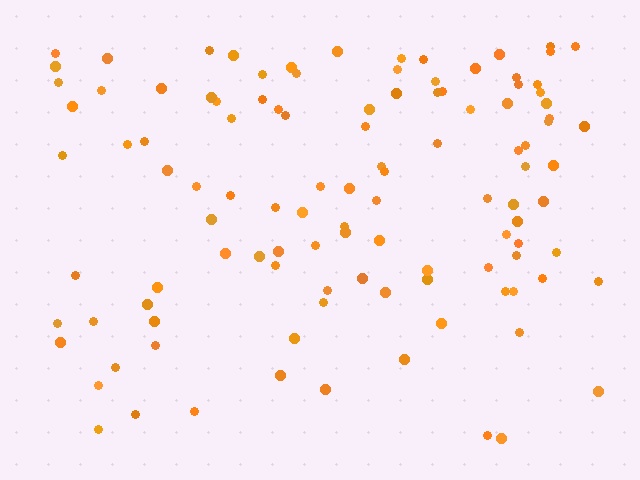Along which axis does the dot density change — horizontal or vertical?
Vertical.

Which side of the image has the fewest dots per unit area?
The bottom.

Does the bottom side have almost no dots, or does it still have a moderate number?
Still a moderate number, just noticeably fewer than the top.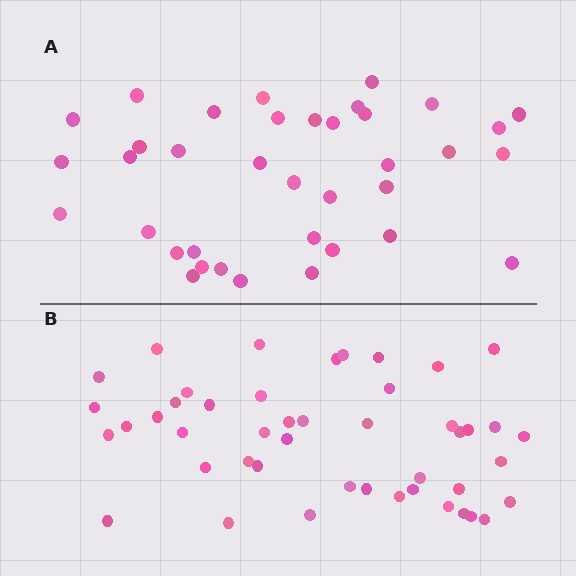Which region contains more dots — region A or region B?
Region B (the bottom region) has more dots.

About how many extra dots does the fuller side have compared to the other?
Region B has roughly 8 or so more dots than region A.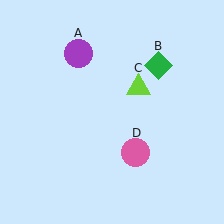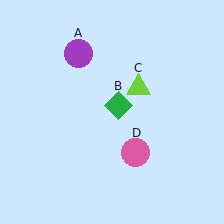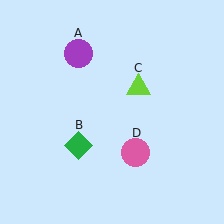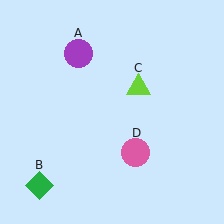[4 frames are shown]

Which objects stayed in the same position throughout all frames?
Purple circle (object A) and lime triangle (object C) and pink circle (object D) remained stationary.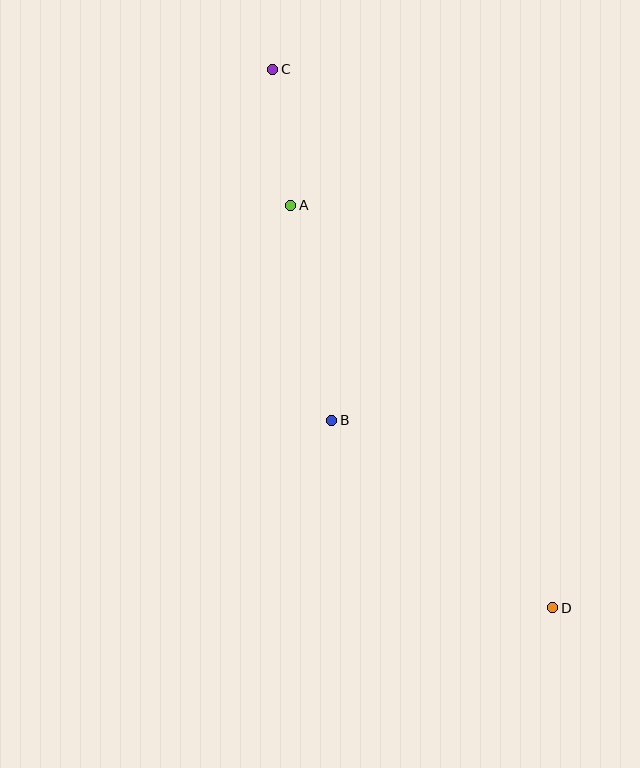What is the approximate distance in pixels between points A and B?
The distance between A and B is approximately 219 pixels.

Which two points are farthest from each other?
Points C and D are farthest from each other.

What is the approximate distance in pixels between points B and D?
The distance between B and D is approximately 290 pixels.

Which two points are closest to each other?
Points A and C are closest to each other.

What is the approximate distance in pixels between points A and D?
The distance between A and D is approximately 480 pixels.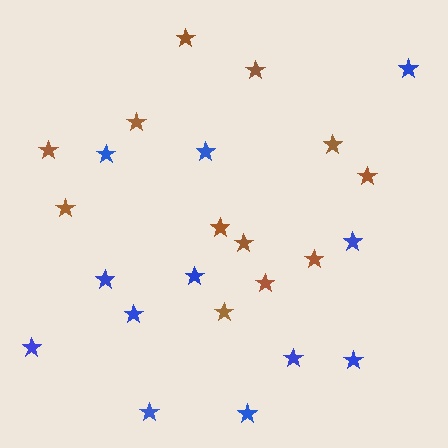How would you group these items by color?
There are 2 groups: one group of brown stars (12) and one group of blue stars (12).